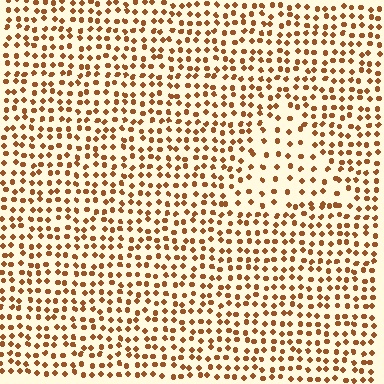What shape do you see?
I see a triangle.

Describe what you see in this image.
The image contains small brown elements arranged at two different densities. A triangle-shaped region is visible where the elements are less densely packed than the surrounding area.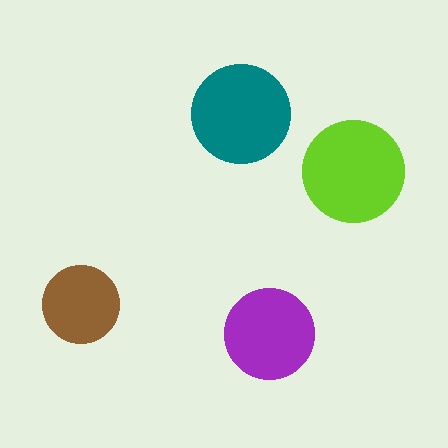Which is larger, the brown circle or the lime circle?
The lime one.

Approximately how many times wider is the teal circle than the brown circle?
About 1.5 times wider.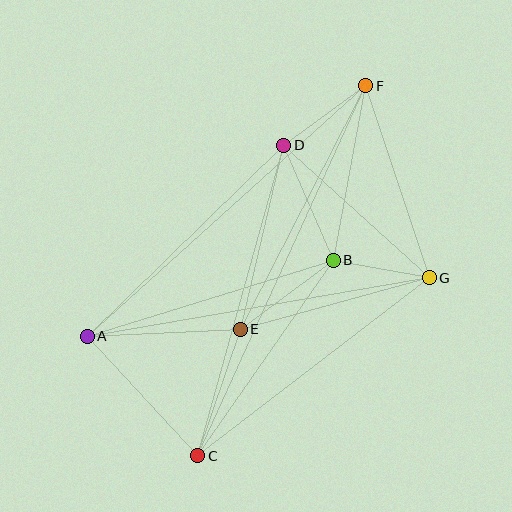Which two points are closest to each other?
Points B and G are closest to each other.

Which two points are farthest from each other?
Points C and F are farthest from each other.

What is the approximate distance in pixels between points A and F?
The distance between A and F is approximately 375 pixels.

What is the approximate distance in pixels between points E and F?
The distance between E and F is approximately 274 pixels.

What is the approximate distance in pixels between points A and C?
The distance between A and C is approximately 163 pixels.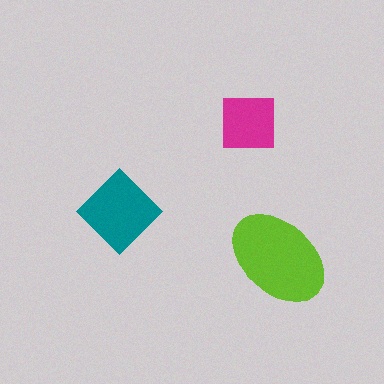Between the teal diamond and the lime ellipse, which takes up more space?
The lime ellipse.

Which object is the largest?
The lime ellipse.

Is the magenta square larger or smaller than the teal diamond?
Smaller.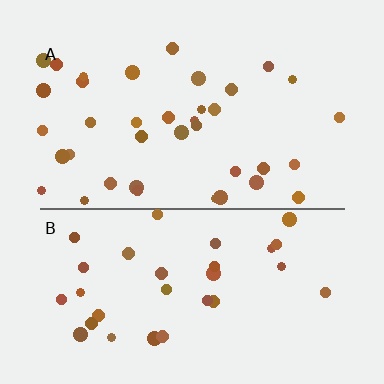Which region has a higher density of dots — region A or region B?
A (the top).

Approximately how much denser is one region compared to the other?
Approximately 1.2× — region A over region B.